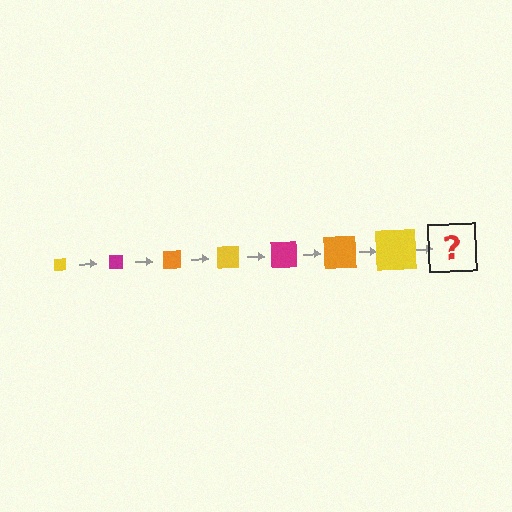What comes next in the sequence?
The next element should be a magenta square, larger than the previous one.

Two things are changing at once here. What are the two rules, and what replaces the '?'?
The two rules are that the square grows larger each step and the color cycles through yellow, magenta, and orange. The '?' should be a magenta square, larger than the previous one.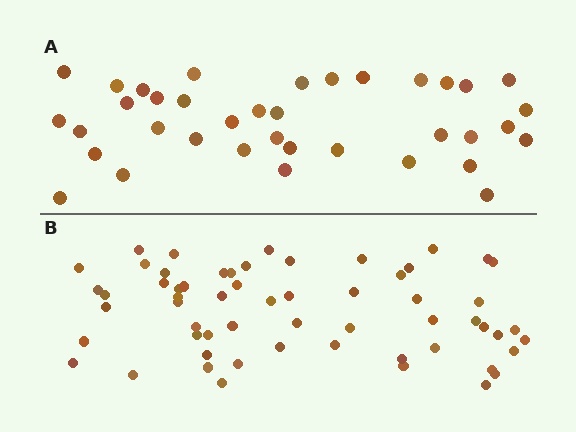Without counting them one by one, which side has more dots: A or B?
Region B (the bottom region) has more dots.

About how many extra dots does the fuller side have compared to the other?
Region B has approximately 20 more dots than region A.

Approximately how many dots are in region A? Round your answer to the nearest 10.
About 40 dots. (The exact count is 37, which rounds to 40.)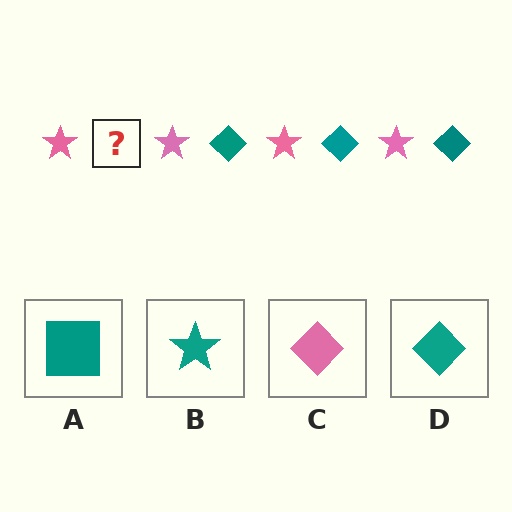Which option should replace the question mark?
Option D.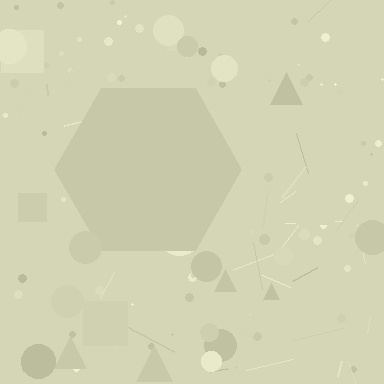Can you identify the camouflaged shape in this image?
The camouflaged shape is a hexagon.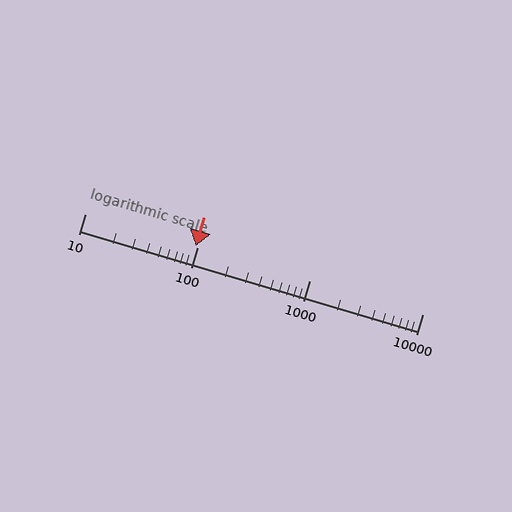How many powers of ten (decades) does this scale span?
The scale spans 3 decades, from 10 to 10000.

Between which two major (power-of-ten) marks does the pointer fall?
The pointer is between 10 and 100.